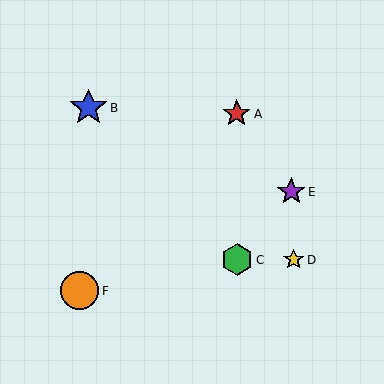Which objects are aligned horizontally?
Objects C, D are aligned horizontally.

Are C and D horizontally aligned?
Yes, both are at y≈260.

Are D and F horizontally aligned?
No, D is at y≈260 and F is at y≈291.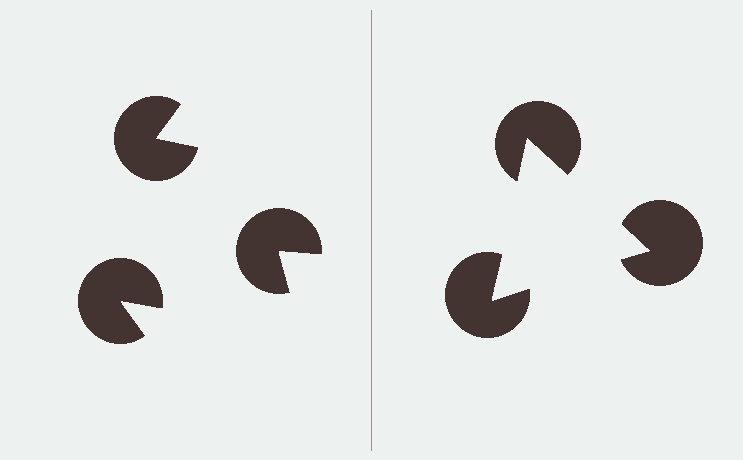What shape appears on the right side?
An illusory triangle.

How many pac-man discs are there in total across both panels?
6 — 3 on each side.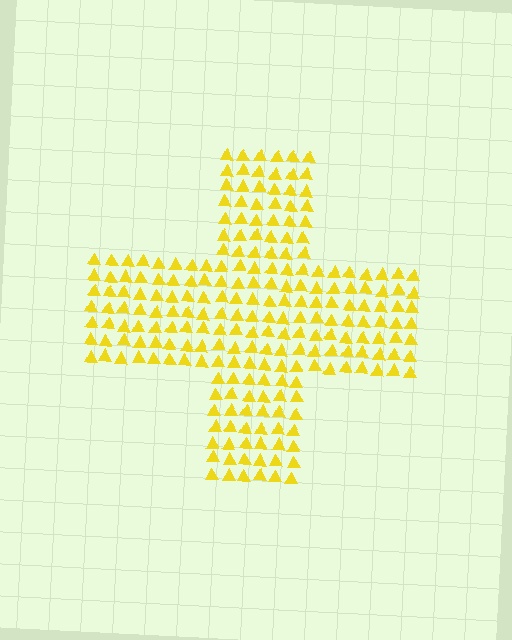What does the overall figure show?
The overall figure shows a cross.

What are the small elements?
The small elements are triangles.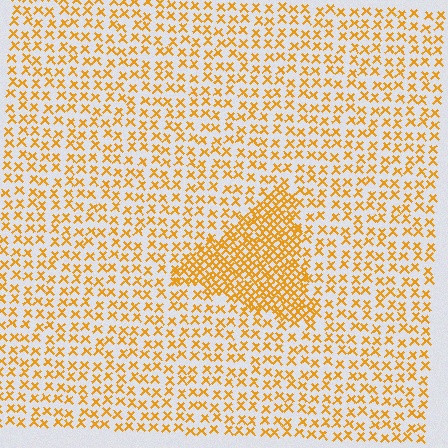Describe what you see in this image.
The image contains small orange elements arranged at two different densities. A triangle-shaped region is visible where the elements are more densely packed than the surrounding area.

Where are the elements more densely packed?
The elements are more densely packed inside the triangle boundary.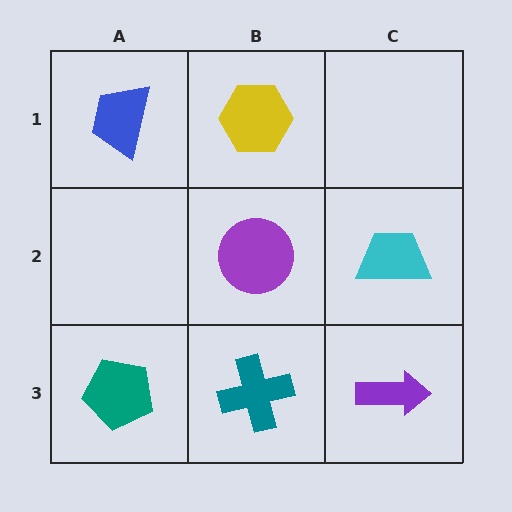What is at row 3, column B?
A teal cross.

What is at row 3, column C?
A purple arrow.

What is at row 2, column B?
A purple circle.